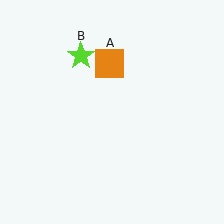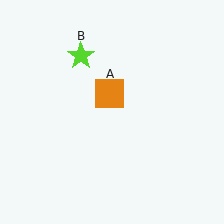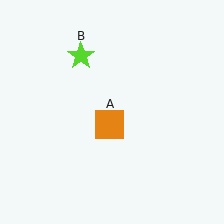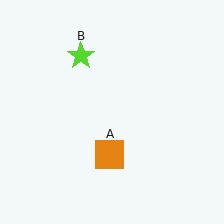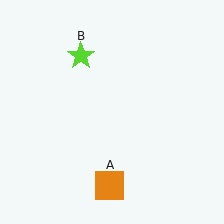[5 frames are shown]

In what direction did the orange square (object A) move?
The orange square (object A) moved down.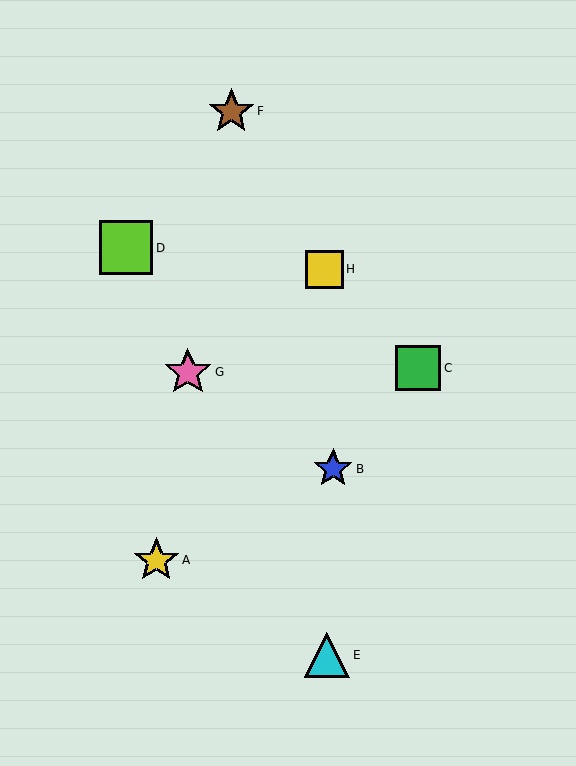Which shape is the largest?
The lime square (labeled D) is the largest.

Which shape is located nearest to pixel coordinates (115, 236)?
The lime square (labeled D) at (126, 248) is nearest to that location.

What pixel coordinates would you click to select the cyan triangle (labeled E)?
Click at (327, 655) to select the cyan triangle E.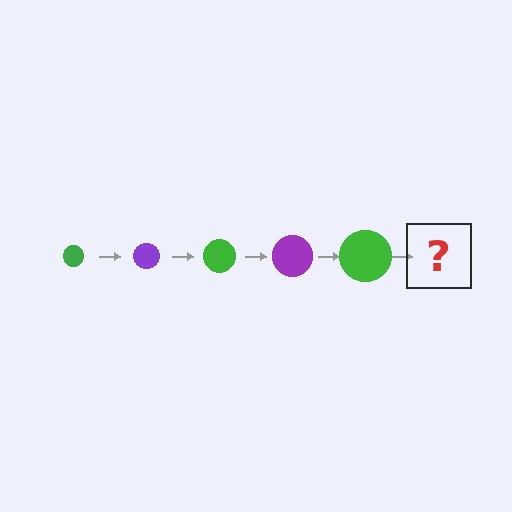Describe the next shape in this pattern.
It should be a purple circle, larger than the previous one.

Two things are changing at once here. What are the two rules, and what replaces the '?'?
The two rules are that the circle grows larger each step and the color cycles through green and purple. The '?' should be a purple circle, larger than the previous one.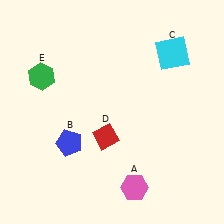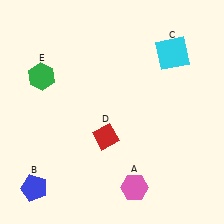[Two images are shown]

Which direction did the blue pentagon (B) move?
The blue pentagon (B) moved down.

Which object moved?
The blue pentagon (B) moved down.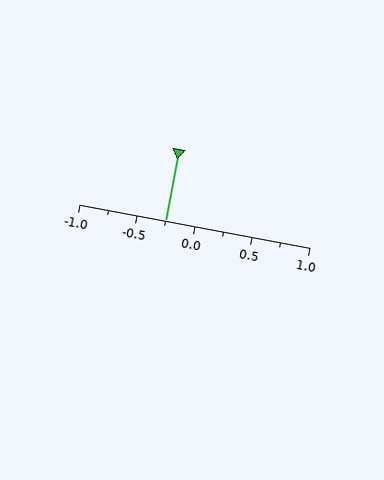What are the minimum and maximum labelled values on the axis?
The axis runs from -1.0 to 1.0.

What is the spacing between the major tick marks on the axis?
The major ticks are spaced 0.5 apart.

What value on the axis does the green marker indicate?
The marker indicates approximately -0.25.